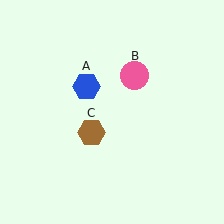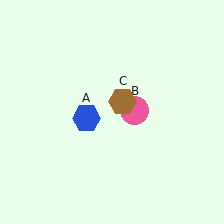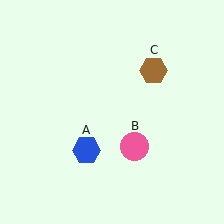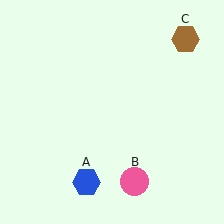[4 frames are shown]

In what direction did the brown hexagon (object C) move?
The brown hexagon (object C) moved up and to the right.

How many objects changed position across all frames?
3 objects changed position: blue hexagon (object A), pink circle (object B), brown hexagon (object C).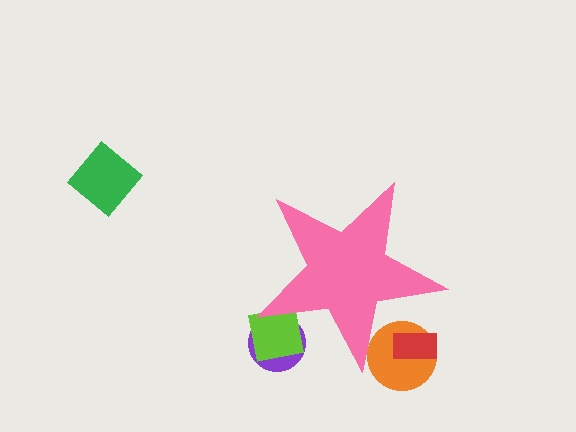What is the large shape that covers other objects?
A pink star.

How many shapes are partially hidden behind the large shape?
4 shapes are partially hidden.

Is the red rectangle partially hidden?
Yes, the red rectangle is partially hidden behind the pink star.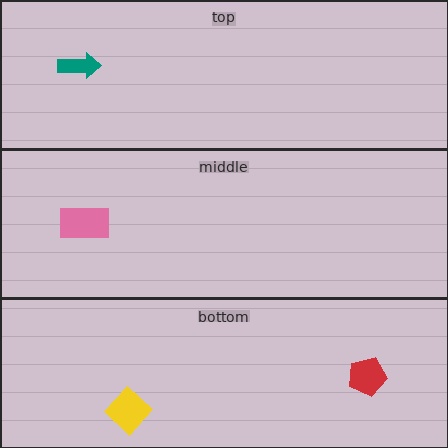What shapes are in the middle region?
The pink rectangle.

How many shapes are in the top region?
1.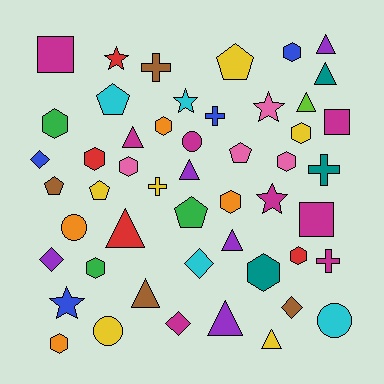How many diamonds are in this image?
There are 5 diamonds.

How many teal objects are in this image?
There are 3 teal objects.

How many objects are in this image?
There are 50 objects.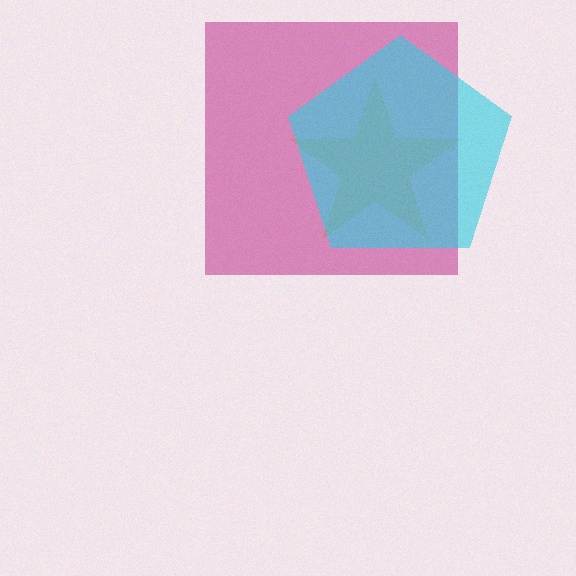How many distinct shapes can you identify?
There are 3 distinct shapes: a yellow star, a magenta square, a cyan pentagon.